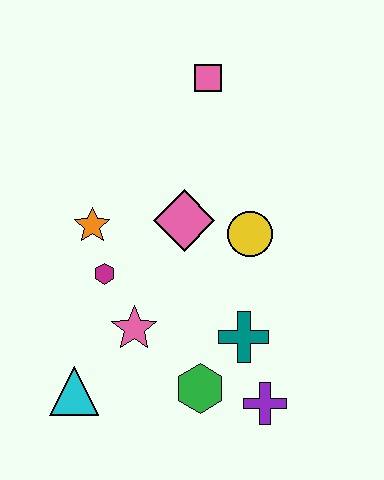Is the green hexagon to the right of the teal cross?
No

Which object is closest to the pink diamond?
The yellow circle is closest to the pink diamond.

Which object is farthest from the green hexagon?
The pink square is farthest from the green hexagon.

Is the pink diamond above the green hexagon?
Yes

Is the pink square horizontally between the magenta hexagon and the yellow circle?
Yes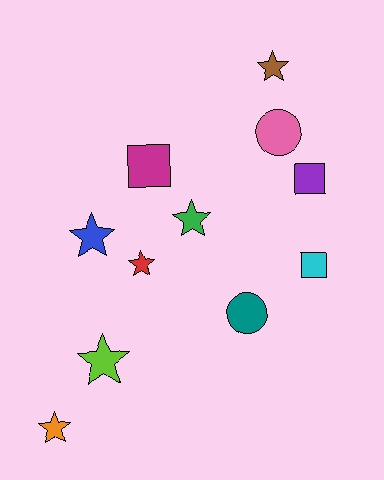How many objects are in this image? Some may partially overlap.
There are 11 objects.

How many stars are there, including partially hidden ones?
There are 6 stars.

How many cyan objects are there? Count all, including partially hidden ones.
There is 1 cyan object.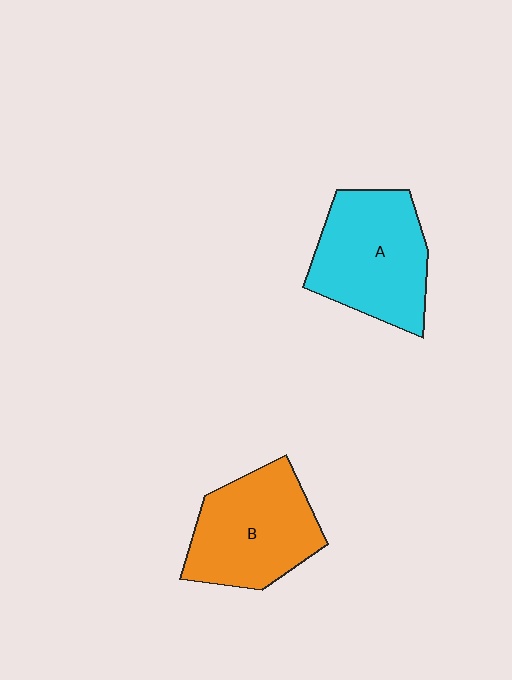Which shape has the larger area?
Shape A (cyan).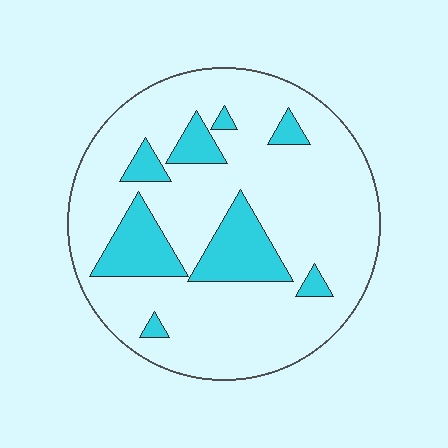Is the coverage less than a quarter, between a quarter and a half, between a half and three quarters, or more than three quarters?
Less than a quarter.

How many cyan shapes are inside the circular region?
8.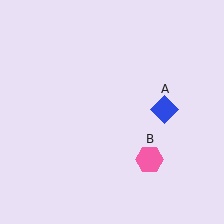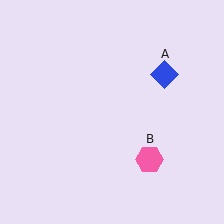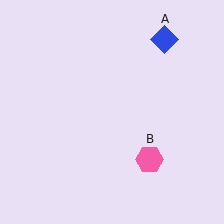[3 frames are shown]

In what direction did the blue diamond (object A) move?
The blue diamond (object A) moved up.